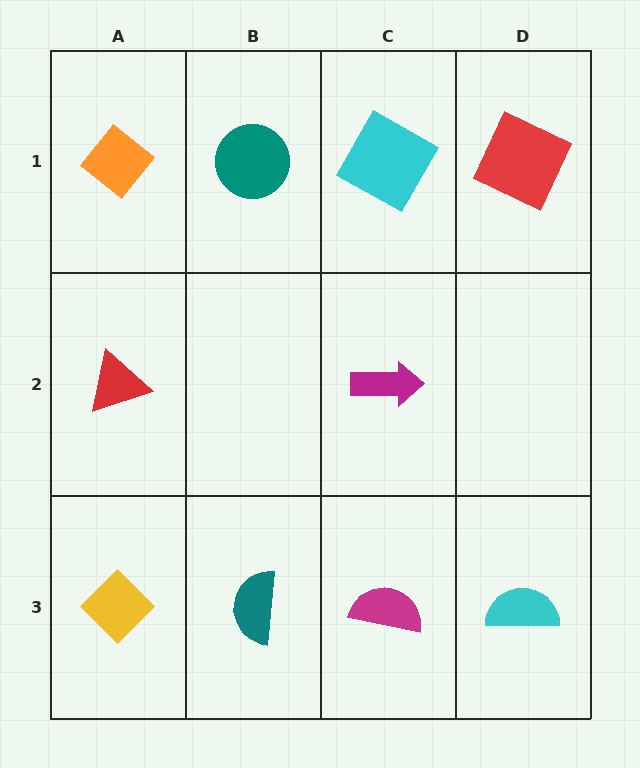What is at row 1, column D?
A red square.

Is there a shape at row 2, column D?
No, that cell is empty.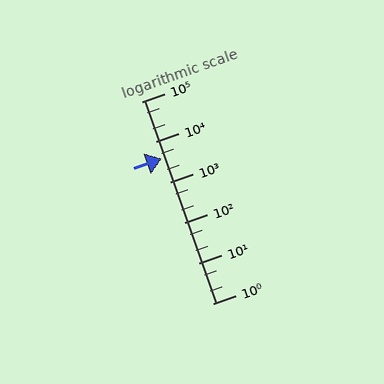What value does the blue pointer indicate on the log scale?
The pointer indicates approximately 3900.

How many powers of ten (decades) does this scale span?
The scale spans 5 decades, from 1 to 100000.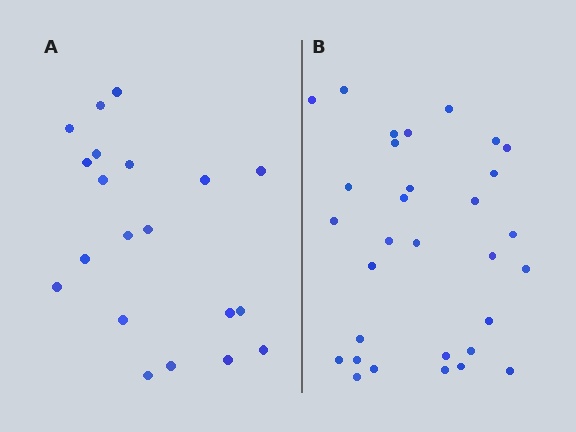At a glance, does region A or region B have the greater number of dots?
Region B (the right region) has more dots.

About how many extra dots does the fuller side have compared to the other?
Region B has roughly 12 or so more dots than region A.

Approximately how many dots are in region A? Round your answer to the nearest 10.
About 20 dots.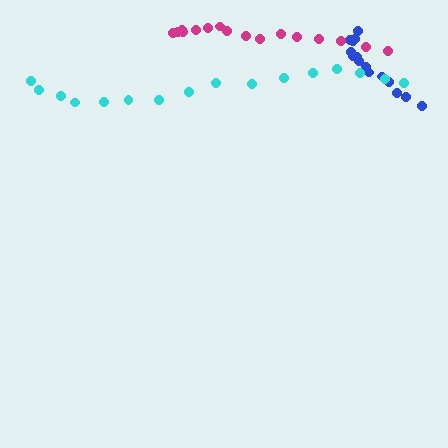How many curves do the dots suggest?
There are 3 distinct paths.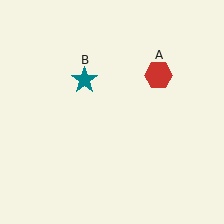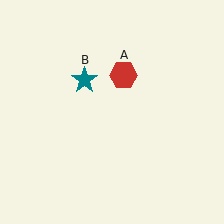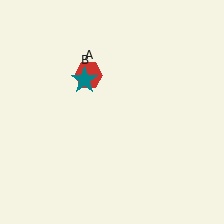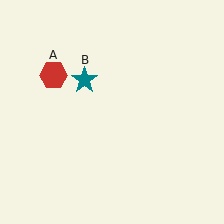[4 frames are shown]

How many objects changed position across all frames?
1 object changed position: red hexagon (object A).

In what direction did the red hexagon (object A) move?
The red hexagon (object A) moved left.